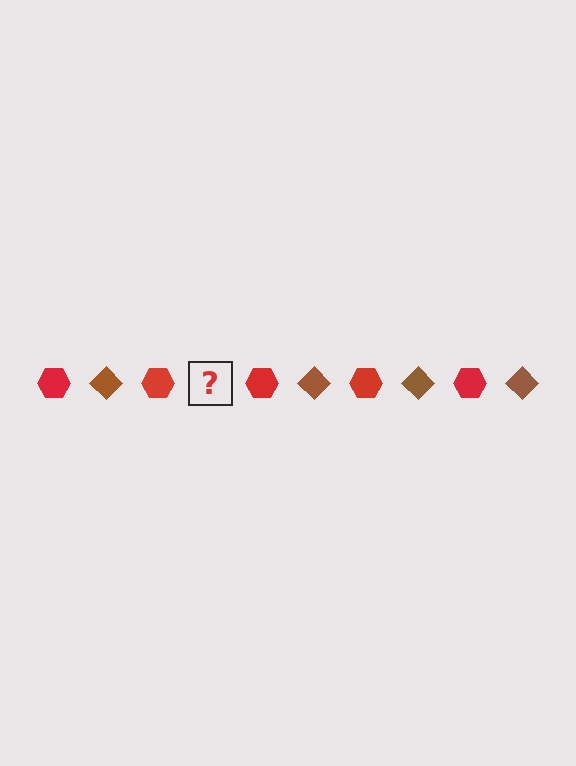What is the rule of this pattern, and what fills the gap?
The rule is that the pattern alternates between red hexagon and brown diamond. The gap should be filled with a brown diamond.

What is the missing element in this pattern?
The missing element is a brown diamond.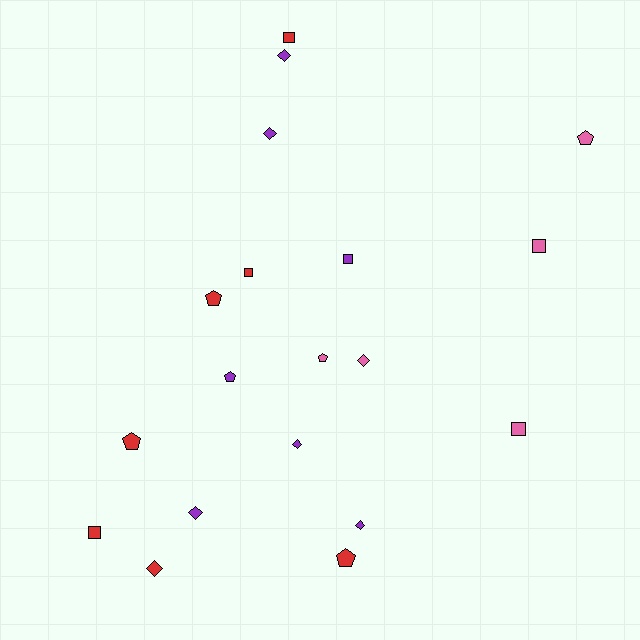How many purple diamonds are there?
There are 5 purple diamonds.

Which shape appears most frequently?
Diamond, with 7 objects.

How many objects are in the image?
There are 19 objects.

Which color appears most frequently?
Purple, with 7 objects.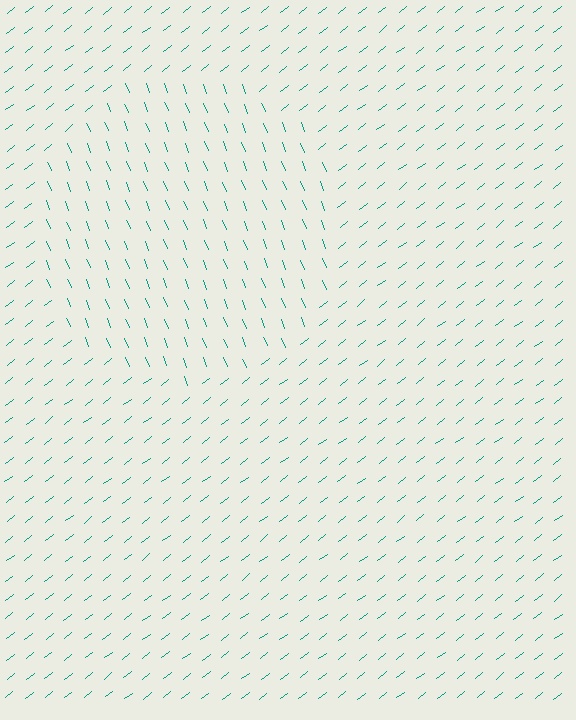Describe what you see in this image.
The image is filled with small teal line segments. A circle region in the image has lines oriented differently from the surrounding lines, creating a visible texture boundary.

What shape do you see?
I see a circle.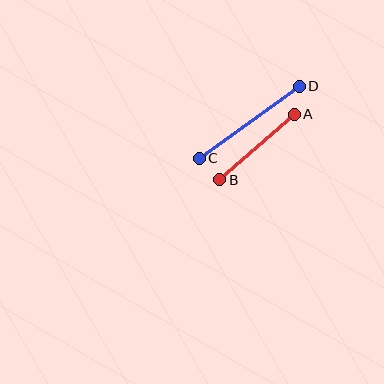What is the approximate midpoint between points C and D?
The midpoint is at approximately (249, 122) pixels.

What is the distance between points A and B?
The distance is approximately 99 pixels.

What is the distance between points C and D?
The distance is approximately 123 pixels.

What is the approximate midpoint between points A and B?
The midpoint is at approximately (257, 147) pixels.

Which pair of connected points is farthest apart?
Points C and D are farthest apart.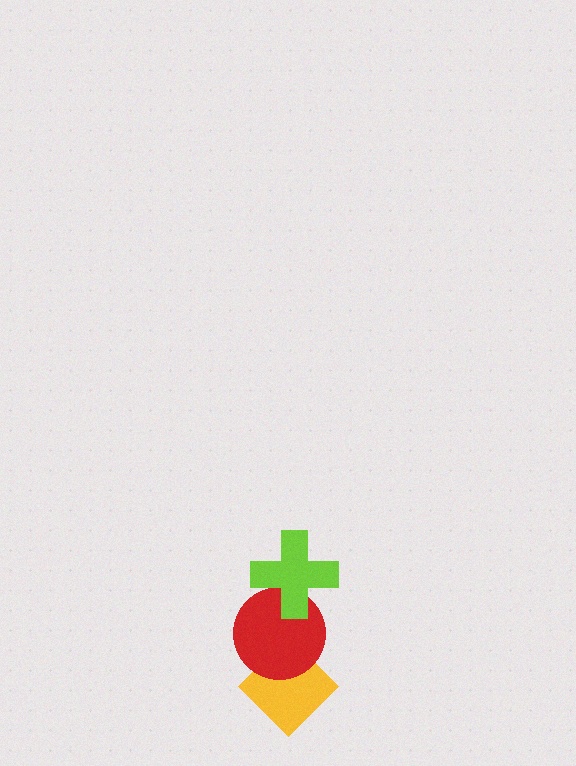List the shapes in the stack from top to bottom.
From top to bottom: the lime cross, the red circle, the yellow diamond.